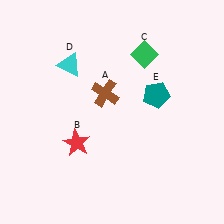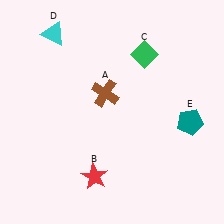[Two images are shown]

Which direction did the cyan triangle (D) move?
The cyan triangle (D) moved up.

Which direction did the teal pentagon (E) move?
The teal pentagon (E) moved right.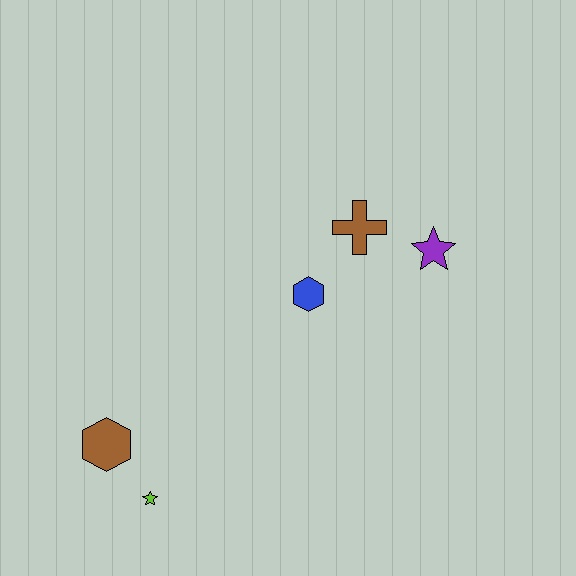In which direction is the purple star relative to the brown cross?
The purple star is to the right of the brown cross.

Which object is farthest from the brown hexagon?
The purple star is farthest from the brown hexagon.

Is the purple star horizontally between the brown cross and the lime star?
No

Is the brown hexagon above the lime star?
Yes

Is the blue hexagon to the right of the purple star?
No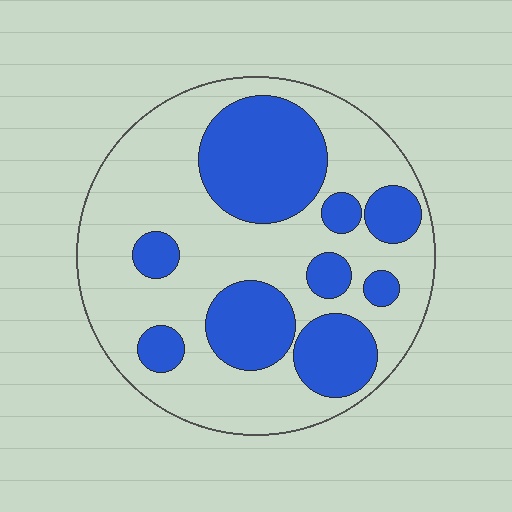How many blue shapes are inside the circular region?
9.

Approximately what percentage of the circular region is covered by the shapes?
Approximately 35%.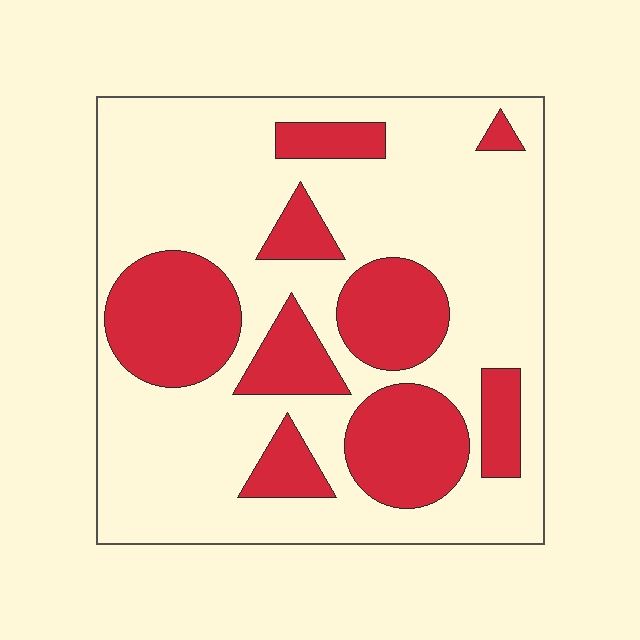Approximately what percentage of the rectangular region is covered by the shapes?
Approximately 30%.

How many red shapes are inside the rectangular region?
9.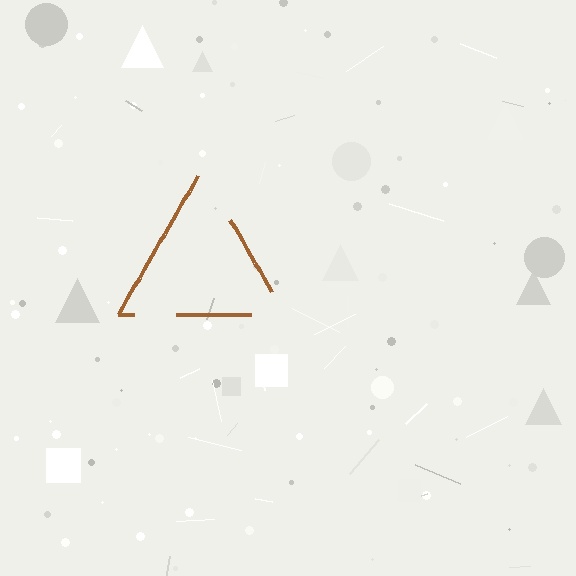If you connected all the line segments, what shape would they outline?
They would outline a triangle.